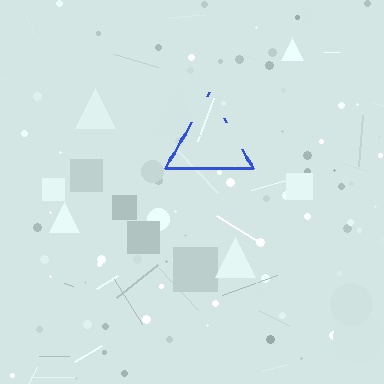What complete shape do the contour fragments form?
The contour fragments form a triangle.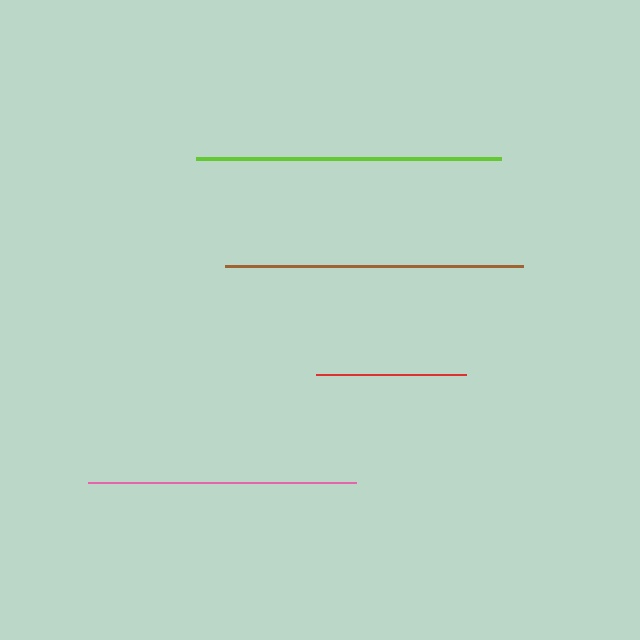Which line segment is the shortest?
The red line is the shortest at approximately 151 pixels.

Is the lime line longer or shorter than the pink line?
The lime line is longer than the pink line.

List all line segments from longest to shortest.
From longest to shortest: lime, brown, pink, red.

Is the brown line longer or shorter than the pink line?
The brown line is longer than the pink line.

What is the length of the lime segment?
The lime segment is approximately 306 pixels long.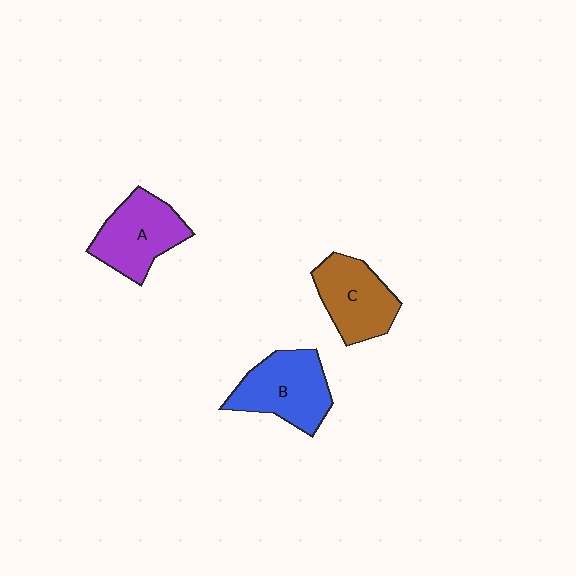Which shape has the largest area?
Shape B (blue).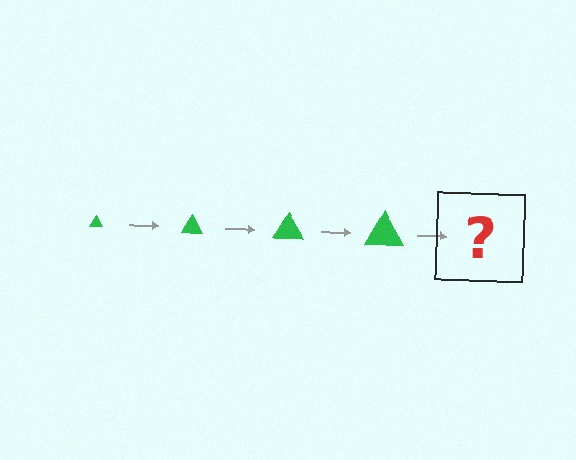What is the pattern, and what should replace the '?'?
The pattern is that the triangle gets progressively larger each step. The '?' should be a green triangle, larger than the previous one.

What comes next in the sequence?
The next element should be a green triangle, larger than the previous one.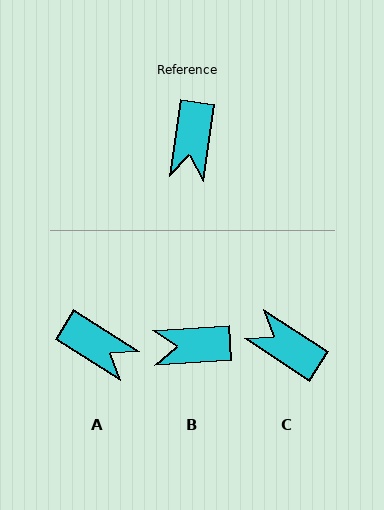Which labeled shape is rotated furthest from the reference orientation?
C, about 115 degrees away.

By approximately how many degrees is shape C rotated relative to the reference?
Approximately 115 degrees clockwise.